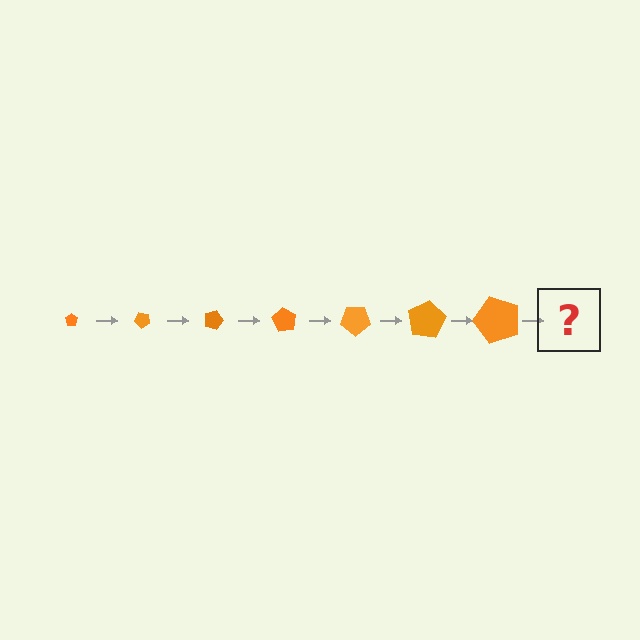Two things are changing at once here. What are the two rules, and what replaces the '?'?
The two rules are that the pentagon grows larger each step and it rotates 45 degrees each step. The '?' should be a pentagon, larger than the previous one and rotated 315 degrees from the start.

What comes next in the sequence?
The next element should be a pentagon, larger than the previous one and rotated 315 degrees from the start.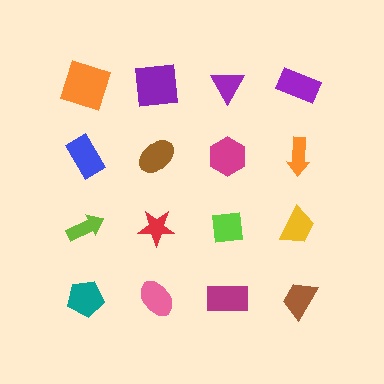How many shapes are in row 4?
4 shapes.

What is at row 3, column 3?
A lime square.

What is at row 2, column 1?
A blue rectangle.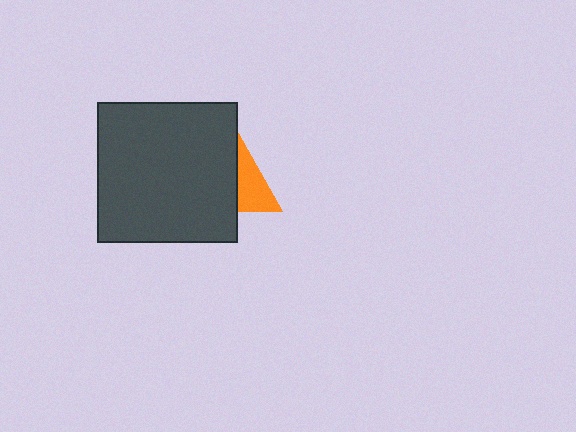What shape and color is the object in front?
The object in front is a dark gray square.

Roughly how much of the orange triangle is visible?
About half of it is visible (roughly 52%).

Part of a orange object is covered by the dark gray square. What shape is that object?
It is a triangle.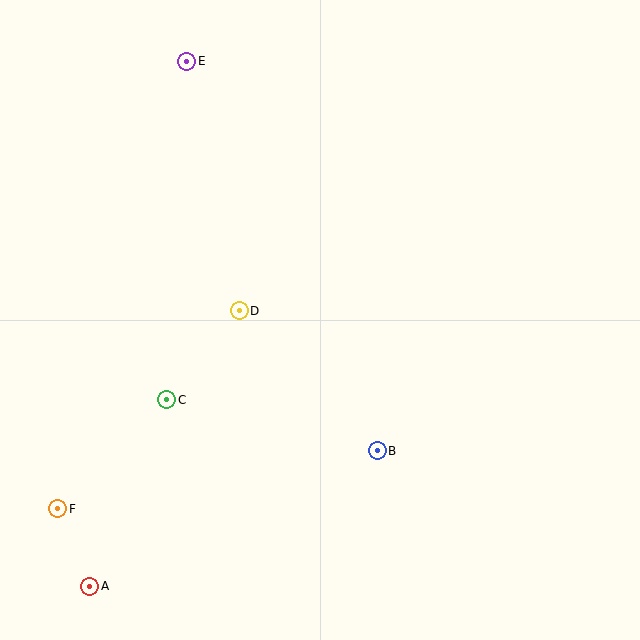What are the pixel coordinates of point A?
Point A is at (90, 586).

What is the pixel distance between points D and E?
The distance between D and E is 255 pixels.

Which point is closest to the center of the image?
Point D at (239, 311) is closest to the center.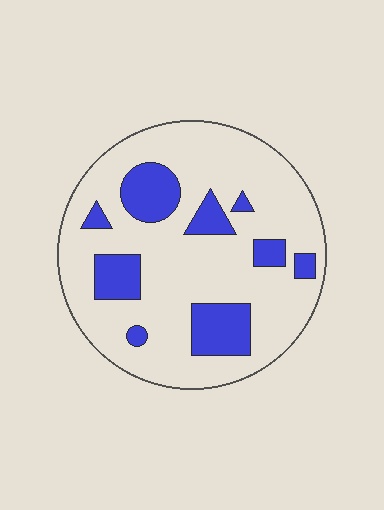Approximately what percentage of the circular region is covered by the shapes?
Approximately 20%.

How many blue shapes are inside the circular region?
9.